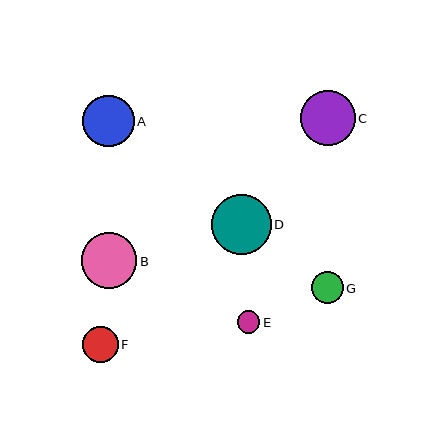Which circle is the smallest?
Circle E is the smallest with a size of approximately 22 pixels.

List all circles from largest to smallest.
From largest to smallest: D, B, C, A, F, G, E.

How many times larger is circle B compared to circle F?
Circle B is approximately 1.6 times the size of circle F.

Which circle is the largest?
Circle D is the largest with a size of approximately 60 pixels.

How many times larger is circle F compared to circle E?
Circle F is approximately 1.6 times the size of circle E.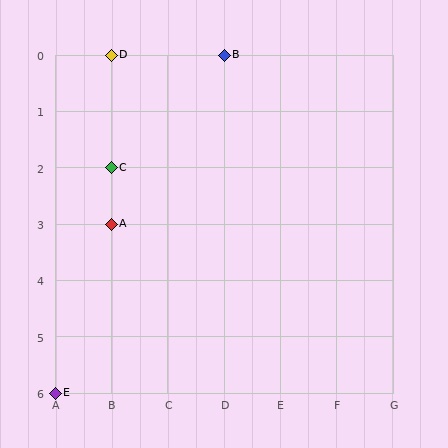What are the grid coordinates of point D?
Point D is at grid coordinates (B, 0).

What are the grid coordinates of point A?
Point A is at grid coordinates (B, 3).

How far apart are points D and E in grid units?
Points D and E are 1 column and 6 rows apart (about 6.1 grid units diagonally).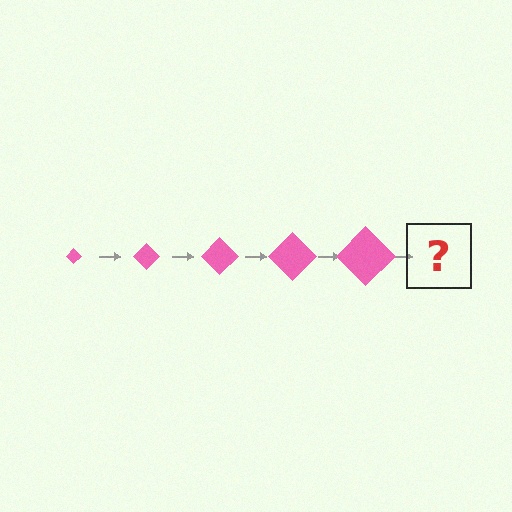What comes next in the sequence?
The next element should be a pink diamond, larger than the previous one.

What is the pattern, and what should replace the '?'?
The pattern is that the diamond gets progressively larger each step. The '?' should be a pink diamond, larger than the previous one.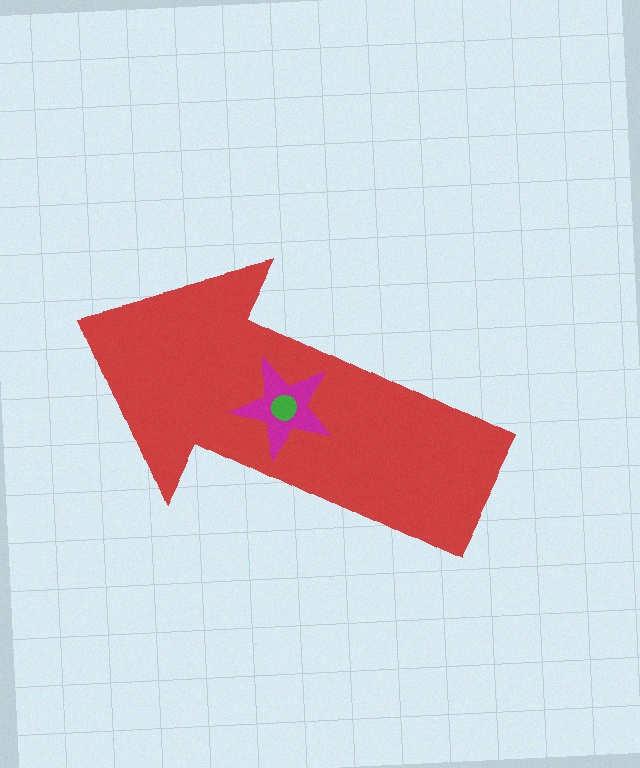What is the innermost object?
The green circle.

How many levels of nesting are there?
3.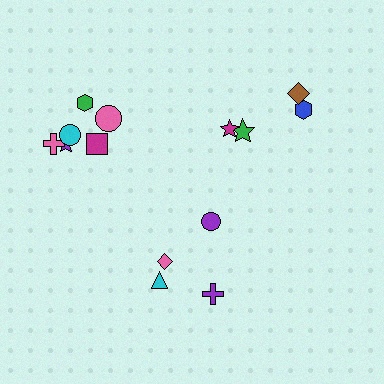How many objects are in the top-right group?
There are 4 objects.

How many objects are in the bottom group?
There are 4 objects.